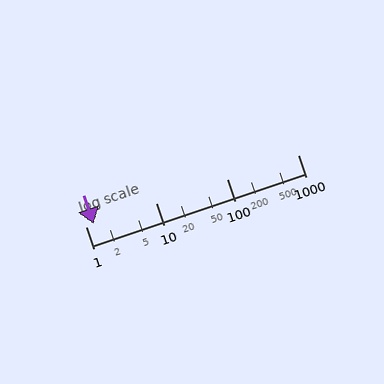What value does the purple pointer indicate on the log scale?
The pointer indicates approximately 1.3.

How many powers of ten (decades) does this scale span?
The scale spans 3 decades, from 1 to 1000.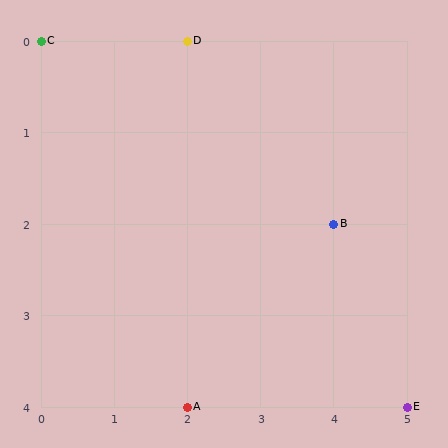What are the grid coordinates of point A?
Point A is at grid coordinates (2, 4).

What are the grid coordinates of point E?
Point E is at grid coordinates (5, 4).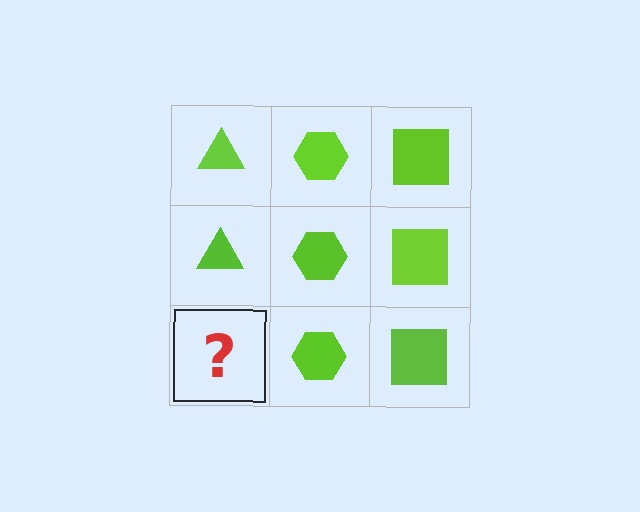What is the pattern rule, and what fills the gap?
The rule is that each column has a consistent shape. The gap should be filled with a lime triangle.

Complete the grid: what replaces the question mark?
The question mark should be replaced with a lime triangle.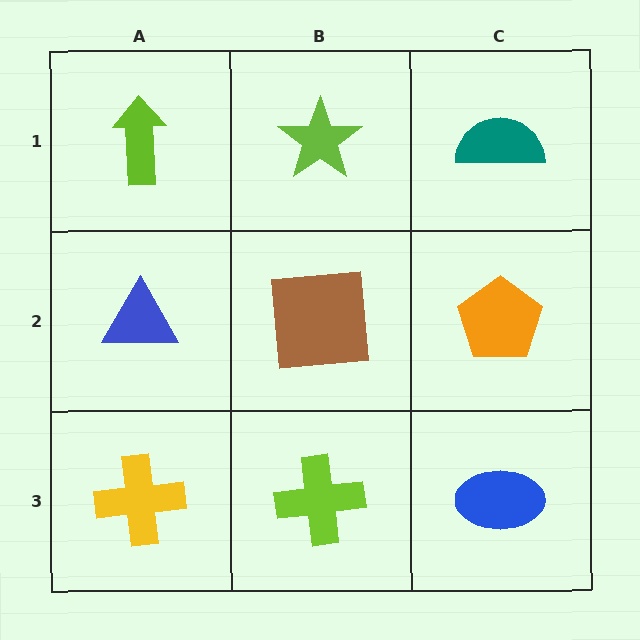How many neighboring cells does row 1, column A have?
2.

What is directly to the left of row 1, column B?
A lime arrow.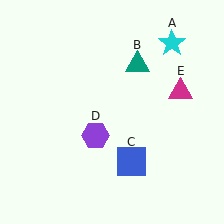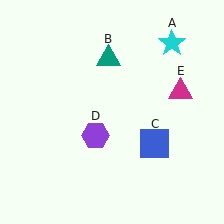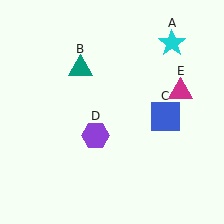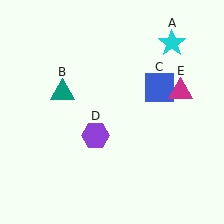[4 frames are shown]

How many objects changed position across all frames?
2 objects changed position: teal triangle (object B), blue square (object C).